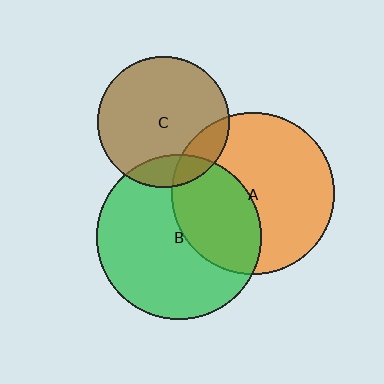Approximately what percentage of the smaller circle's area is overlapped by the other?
Approximately 15%.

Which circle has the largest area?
Circle B (green).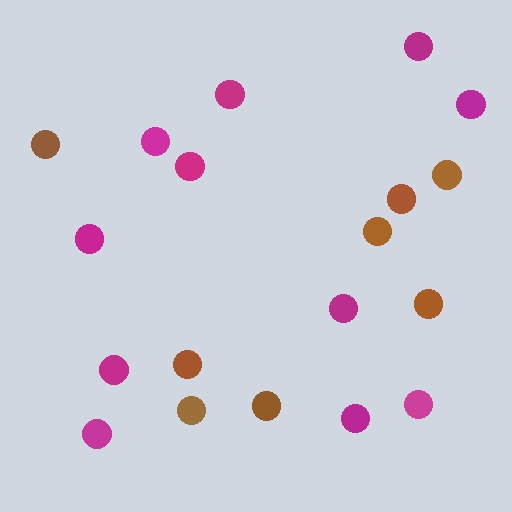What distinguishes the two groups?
There are 2 groups: one group of brown circles (8) and one group of magenta circles (11).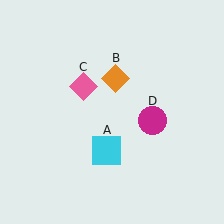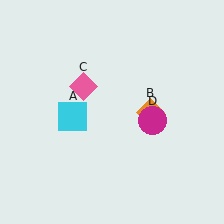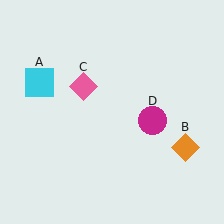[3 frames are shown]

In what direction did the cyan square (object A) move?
The cyan square (object A) moved up and to the left.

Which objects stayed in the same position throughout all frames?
Pink diamond (object C) and magenta circle (object D) remained stationary.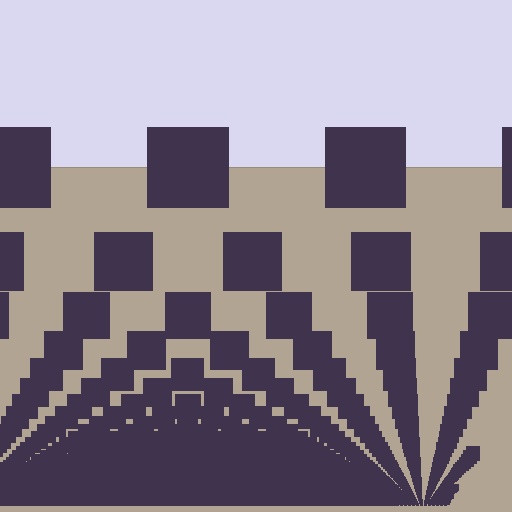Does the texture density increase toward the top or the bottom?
Density increases toward the bottom.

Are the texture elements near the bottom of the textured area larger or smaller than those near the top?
Smaller. The gradient is inverted — elements near the bottom are smaller and denser.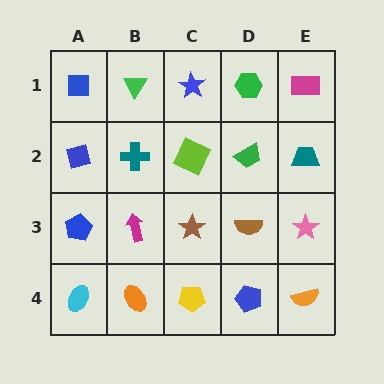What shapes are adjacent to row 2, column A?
A blue square (row 1, column A), a blue pentagon (row 3, column A), a teal cross (row 2, column B).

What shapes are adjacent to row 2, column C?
A blue star (row 1, column C), a brown star (row 3, column C), a teal cross (row 2, column B), a green trapezoid (row 2, column D).